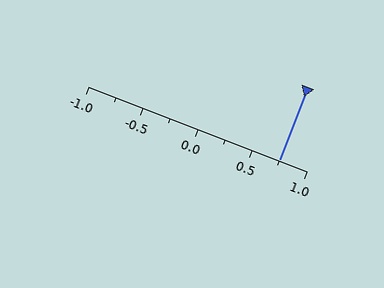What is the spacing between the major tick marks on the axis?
The major ticks are spaced 0.5 apart.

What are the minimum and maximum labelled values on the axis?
The axis runs from -1.0 to 1.0.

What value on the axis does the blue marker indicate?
The marker indicates approximately 0.75.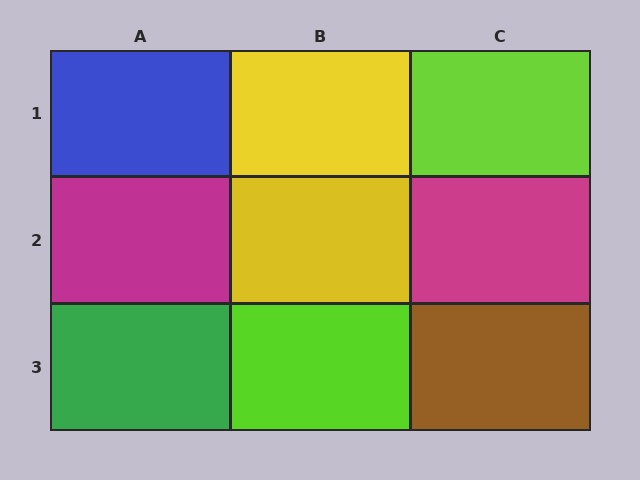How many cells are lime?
2 cells are lime.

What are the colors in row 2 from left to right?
Magenta, yellow, magenta.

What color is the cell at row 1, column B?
Yellow.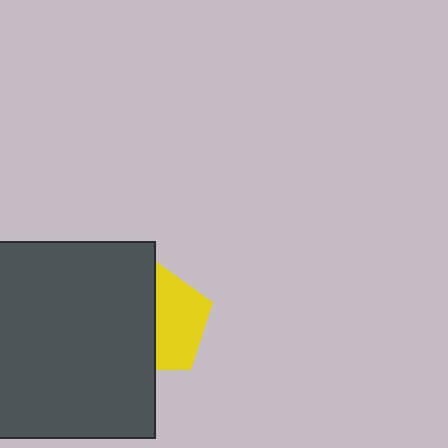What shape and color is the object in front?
The object in front is a dark gray rectangle.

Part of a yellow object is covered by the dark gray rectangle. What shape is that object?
It is a pentagon.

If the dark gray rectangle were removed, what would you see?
You would see the complete yellow pentagon.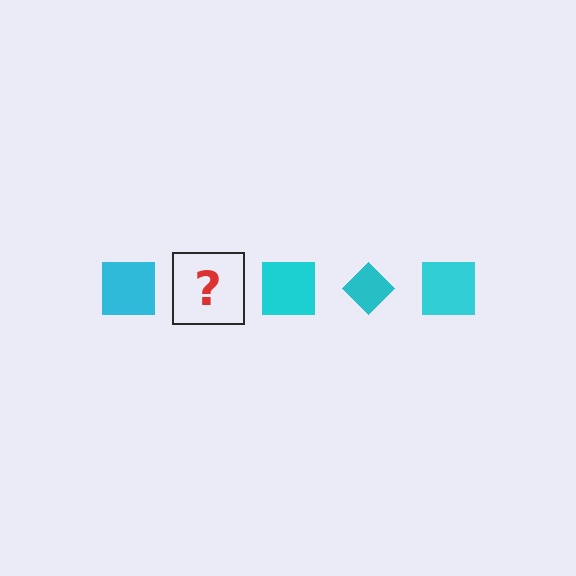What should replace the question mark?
The question mark should be replaced with a cyan diamond.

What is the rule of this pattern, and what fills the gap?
The rule is that the pattern cycles through square, diamond shapes in cyan. The gap should be filled with a cyan diamond.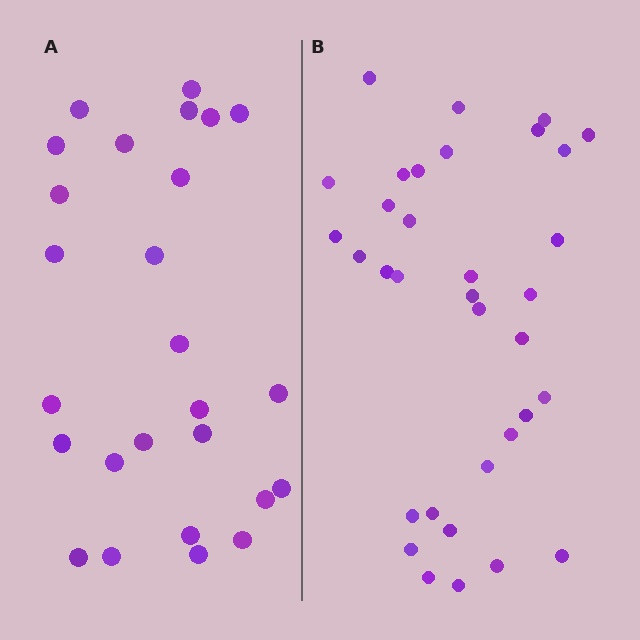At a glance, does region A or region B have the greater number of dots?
Region B (the right region) has more dots.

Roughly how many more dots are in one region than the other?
Region B has roughly 8 or so more dots than region A.